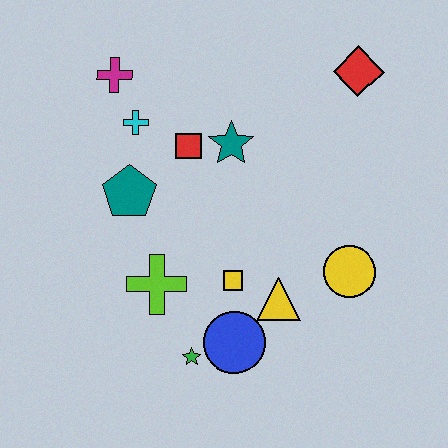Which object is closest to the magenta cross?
The cyan cross is closest to the magenta cross.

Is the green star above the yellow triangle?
No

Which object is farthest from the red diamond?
The green star is farthest from the red diamond.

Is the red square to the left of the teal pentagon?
No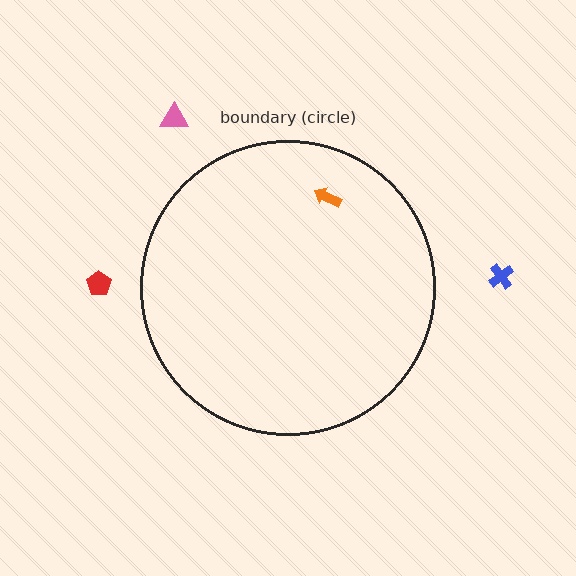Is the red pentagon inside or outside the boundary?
Outside.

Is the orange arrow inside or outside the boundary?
Inside.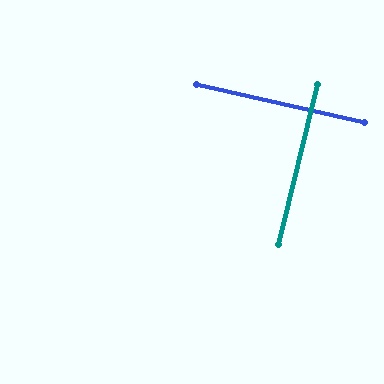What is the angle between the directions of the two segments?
Approximately 89 degrees.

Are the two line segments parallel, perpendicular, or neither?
Perpendicular — they meet at approximately 89°.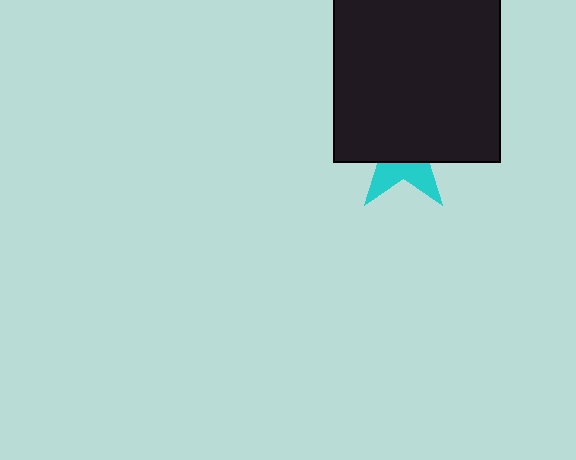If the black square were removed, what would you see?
You would see the complete cyan star.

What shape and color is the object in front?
The object in front is a black square.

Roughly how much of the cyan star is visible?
A small part of it is visible (roughly 33%).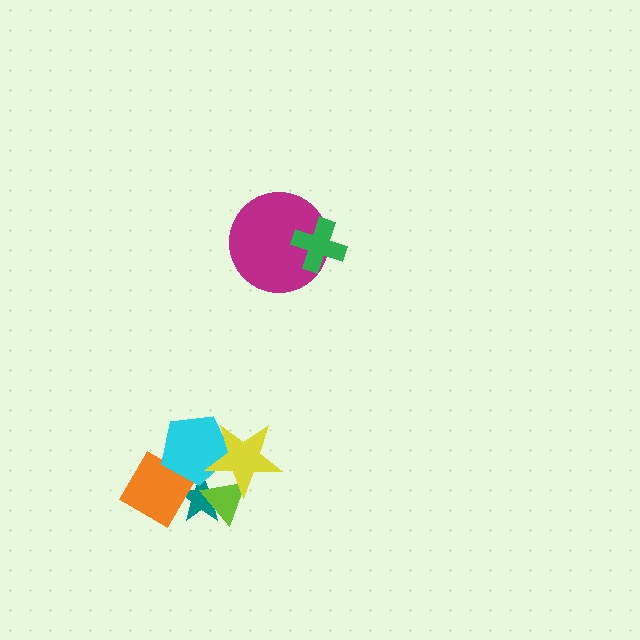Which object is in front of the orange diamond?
The cyan pentagon is in front of the orange diamond.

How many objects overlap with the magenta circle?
1 object overlaps with the magenta circle.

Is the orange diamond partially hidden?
Yes, it is partially covered by another shape.